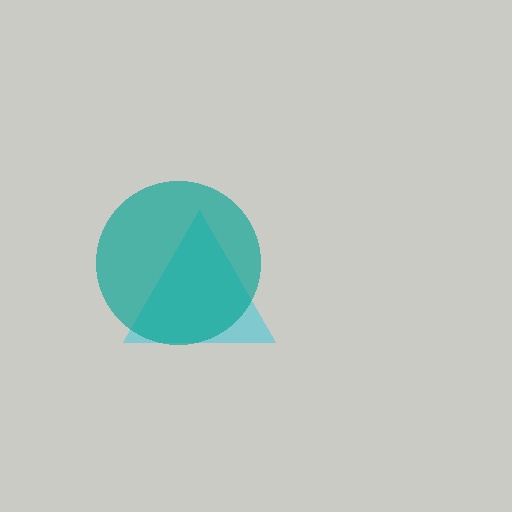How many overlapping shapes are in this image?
There are 2 overlapping shapes in the image.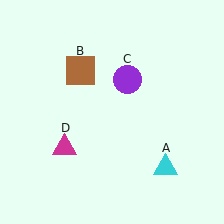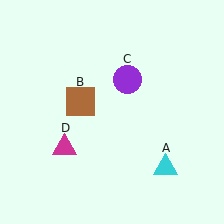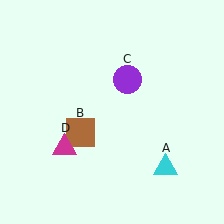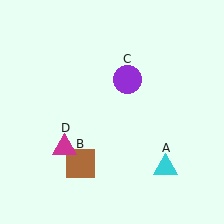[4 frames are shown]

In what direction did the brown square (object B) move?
The brown square (object B) moved down.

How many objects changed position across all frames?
1 object changed position: brown square (object B).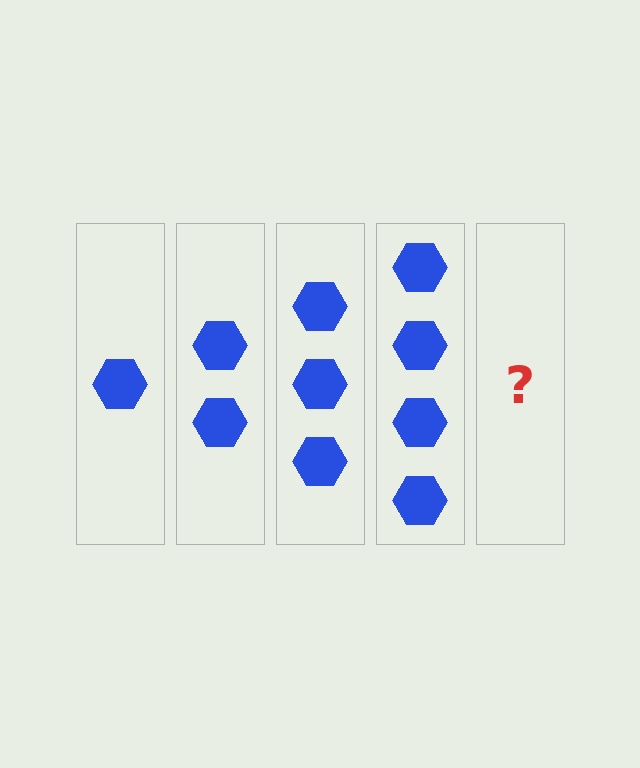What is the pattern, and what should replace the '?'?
The pattern is that each step adds one more hexagon. The '?' should be 5 hexagons.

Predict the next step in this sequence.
The next step is 5 hexagons.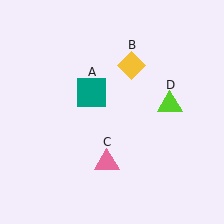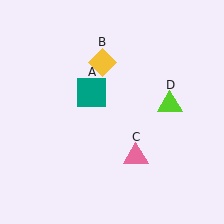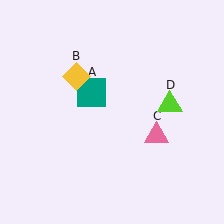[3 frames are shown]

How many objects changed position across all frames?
2 objects changed position: yellow diamond (object B), pink triangle (object C).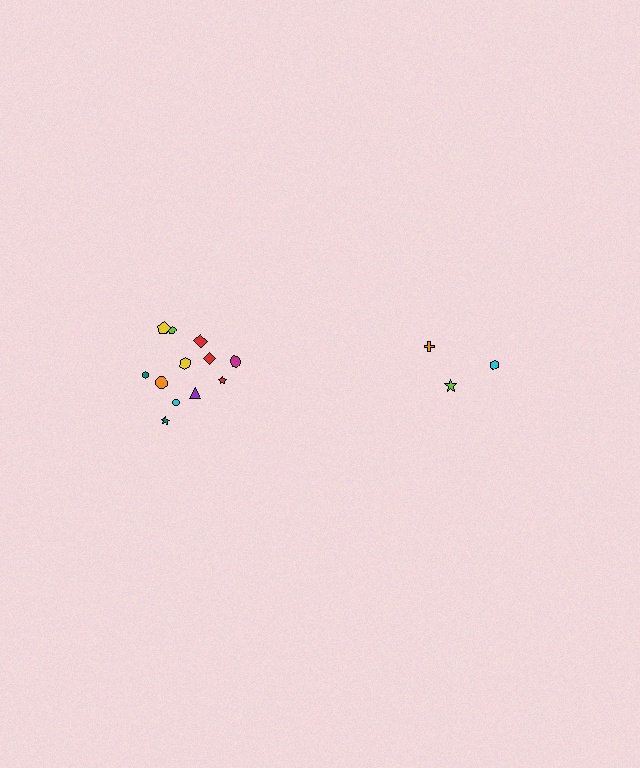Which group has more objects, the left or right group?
The left group.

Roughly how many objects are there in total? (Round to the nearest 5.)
Roughly 15 objects in total.